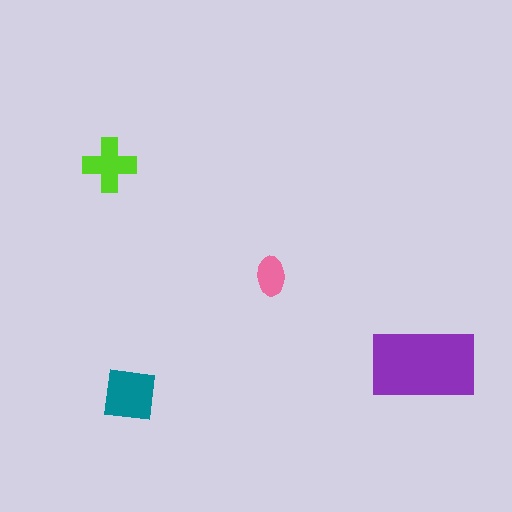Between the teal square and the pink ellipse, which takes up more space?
The teal square.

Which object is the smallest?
The pink ellipse.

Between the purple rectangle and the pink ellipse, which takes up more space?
The purple rectangle.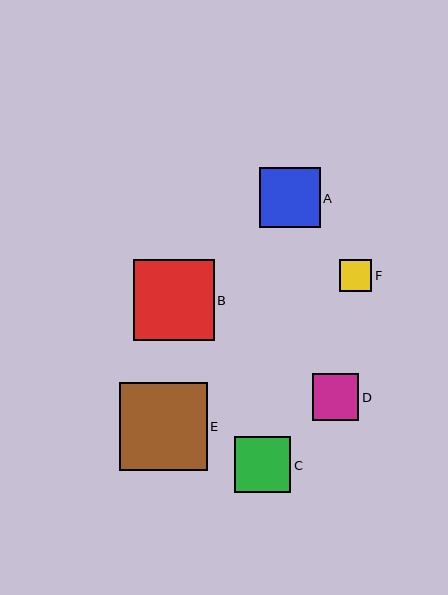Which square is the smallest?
Square F is the smallest with a size of approximately 32 pixels.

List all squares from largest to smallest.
From largest to smallest: E, B, A, C, D, F.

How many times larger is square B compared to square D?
Square B is approximately 1.7 times the size of square D.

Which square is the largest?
Square E is the largest with a size of approximately 88 pixels.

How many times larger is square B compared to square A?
Square B is approximately 1.3 times the size of square A.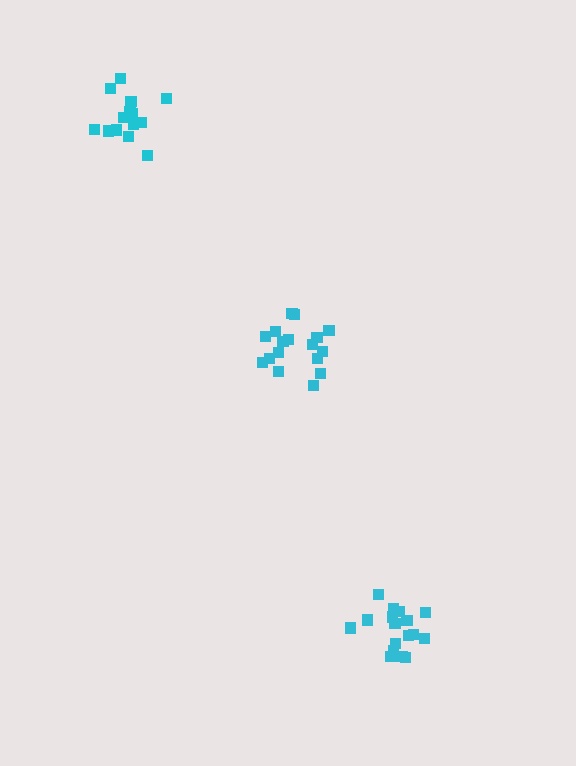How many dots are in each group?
Group 1: 17 dots, Group 2: 14 dots, Group 3: 17 dots (48 total).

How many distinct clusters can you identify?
There are 3 distinct clusters.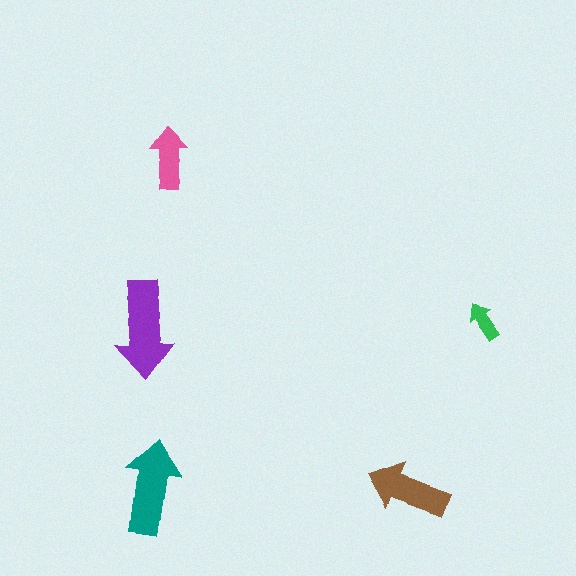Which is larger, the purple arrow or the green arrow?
The purple one.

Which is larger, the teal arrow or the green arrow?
The teal one.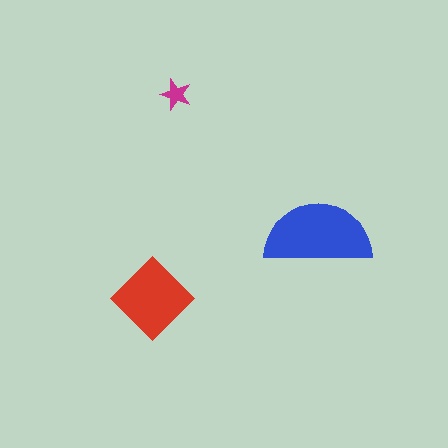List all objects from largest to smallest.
The blue semicircle, the red diamond, the magenta star.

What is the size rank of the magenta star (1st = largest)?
3rd.